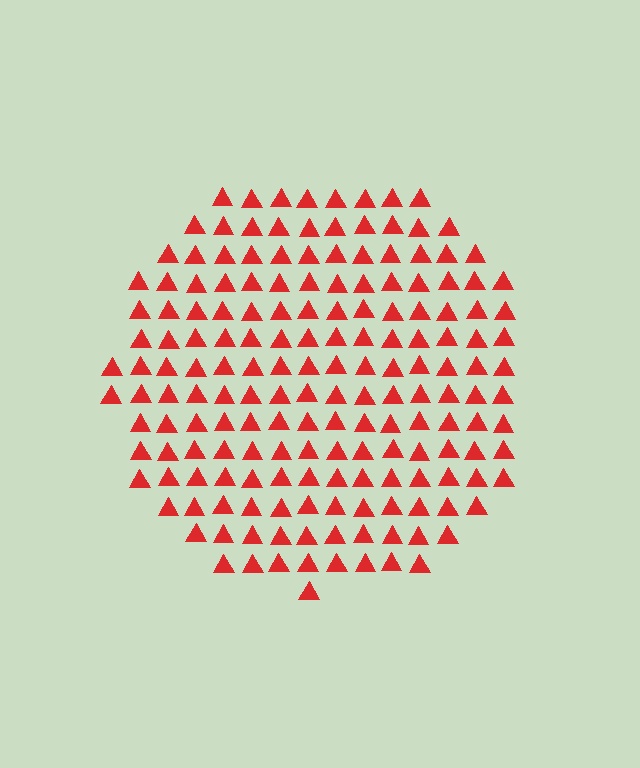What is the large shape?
The large shape is a circle.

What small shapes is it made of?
It is made of small triangles.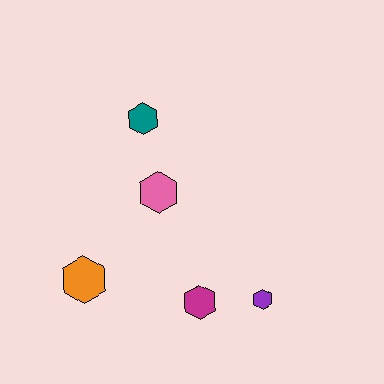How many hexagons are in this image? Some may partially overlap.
There are 5 hexagons.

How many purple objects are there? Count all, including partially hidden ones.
There is 1 purple object.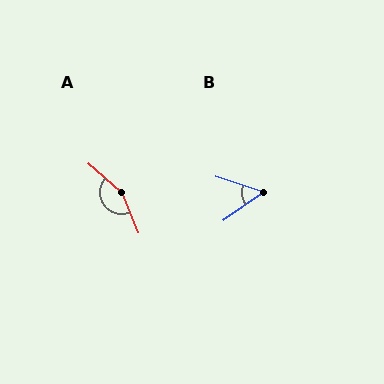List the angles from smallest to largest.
B (53°), A (153°).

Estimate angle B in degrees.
Approximately 53 degrees.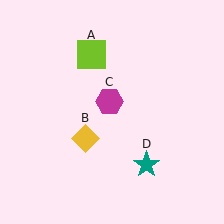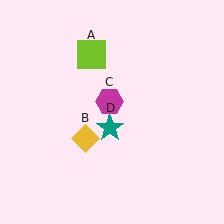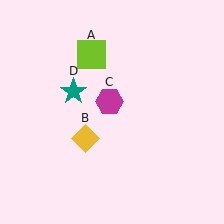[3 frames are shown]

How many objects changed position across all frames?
1 object changed position: teal star (object D).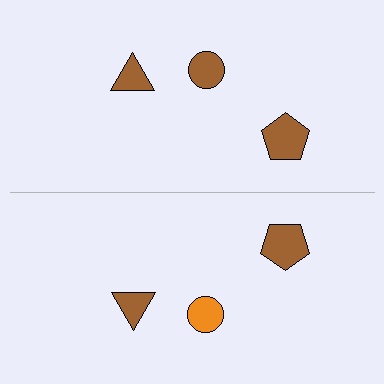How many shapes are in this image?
There are 6 shapes in this image.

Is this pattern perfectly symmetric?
No, the pattern is not perfectly symmetric. The orange circle on the bottom side breaks the symmetry — its mirror counterpart is brown.